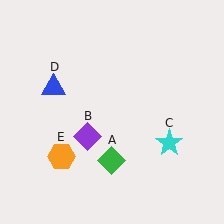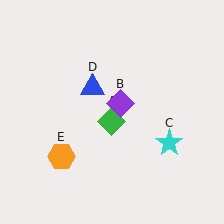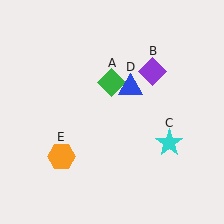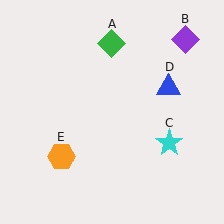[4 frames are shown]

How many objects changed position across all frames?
3 objects changed position: green diamond (object A), purple diamond (object B), blue triangle (object D).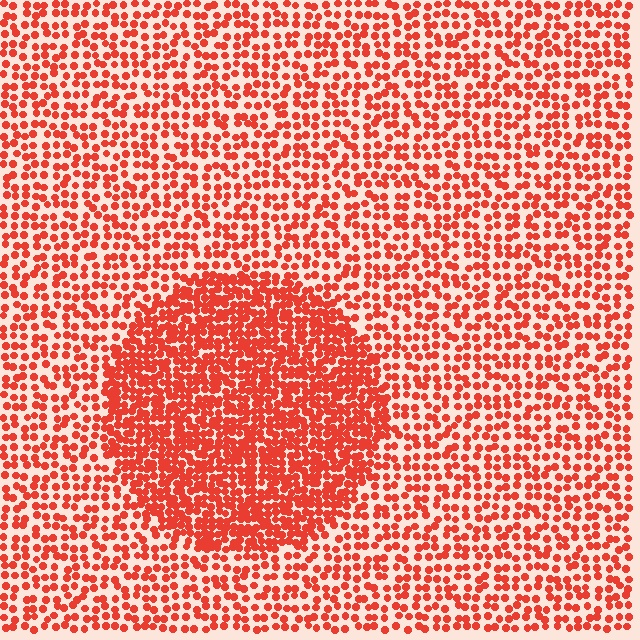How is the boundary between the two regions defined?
The boundary is defined by a change in element density (approximately 2.0x ratio). All elements are the same color, size, and shape.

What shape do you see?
I see a circle.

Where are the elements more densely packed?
The elements are more densely packed inside the circle boundary.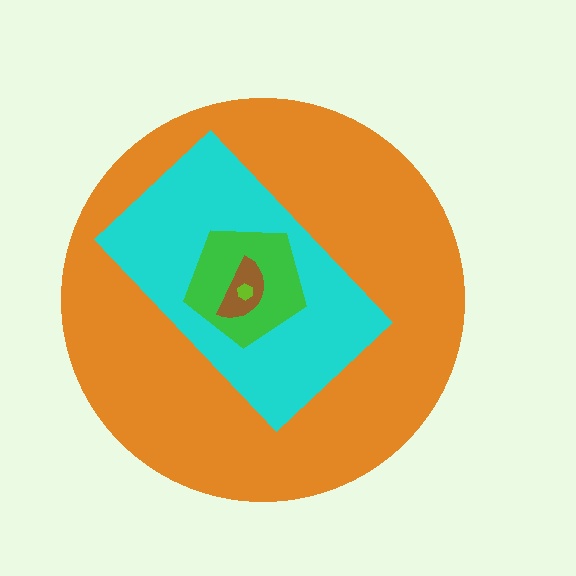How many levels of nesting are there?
5.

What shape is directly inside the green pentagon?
The brown semicircle.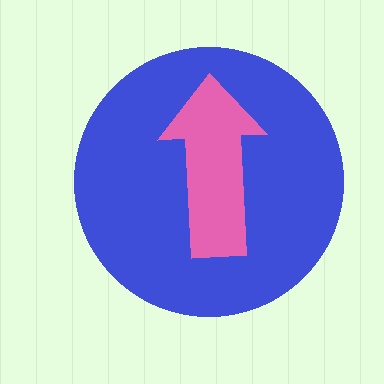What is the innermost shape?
The pink arrow.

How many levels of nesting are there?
2.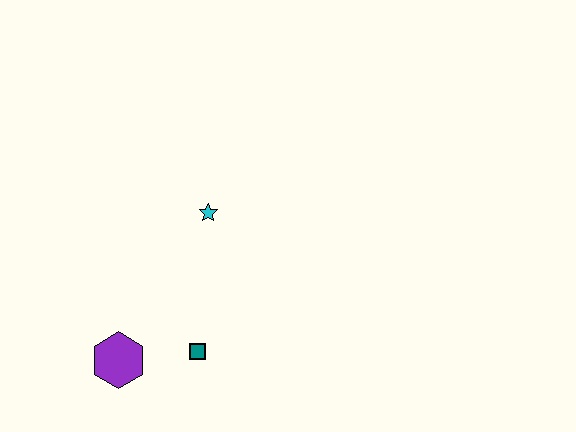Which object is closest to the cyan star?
The teal square is closest to the cyan star.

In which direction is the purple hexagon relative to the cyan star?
The purple hexagon is below the cyan star.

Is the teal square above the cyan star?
No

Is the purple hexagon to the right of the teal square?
No